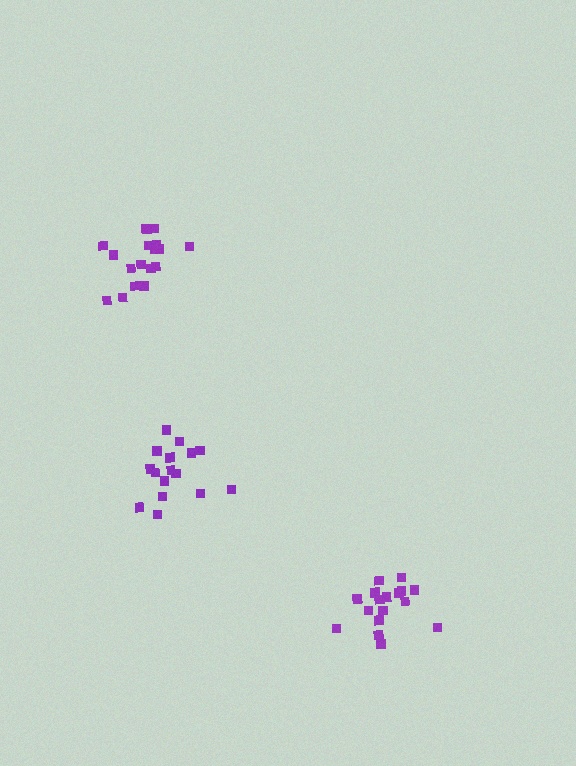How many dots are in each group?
Group 1: 16 dots, Group 2: 18 dots, Group 3: 17 dots (51 total).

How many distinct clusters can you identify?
There are 3 distinct clusters.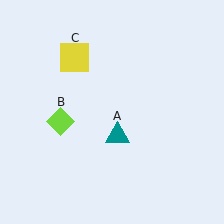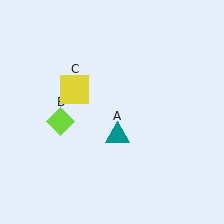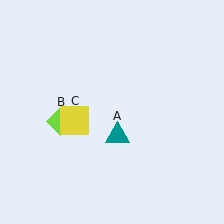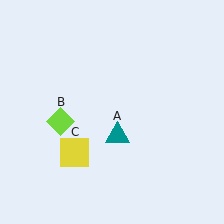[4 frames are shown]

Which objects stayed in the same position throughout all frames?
Teal triangle (object A) and lime diamond (object B) remained stationary.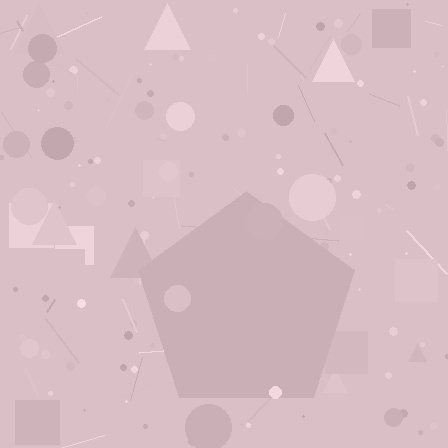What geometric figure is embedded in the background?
A pentagon is embedded in the background.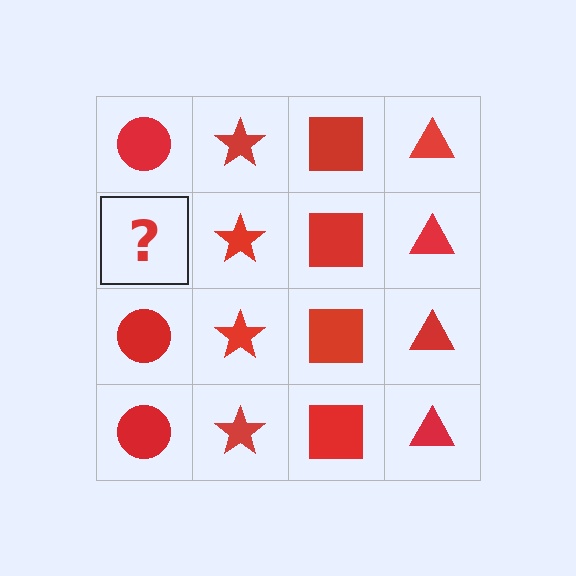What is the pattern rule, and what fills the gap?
The rule is that each column has a consistent shape. The gap should be filled with a red circle.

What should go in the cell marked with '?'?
The missing cell should contain a red circle.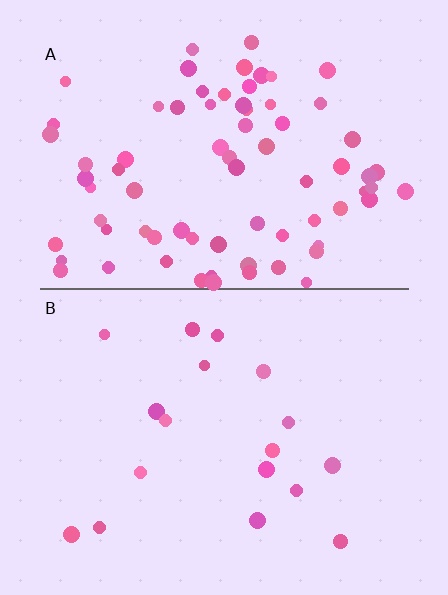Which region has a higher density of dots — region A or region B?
A (the top).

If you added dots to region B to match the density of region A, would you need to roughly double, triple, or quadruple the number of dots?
Approximately quadruple.